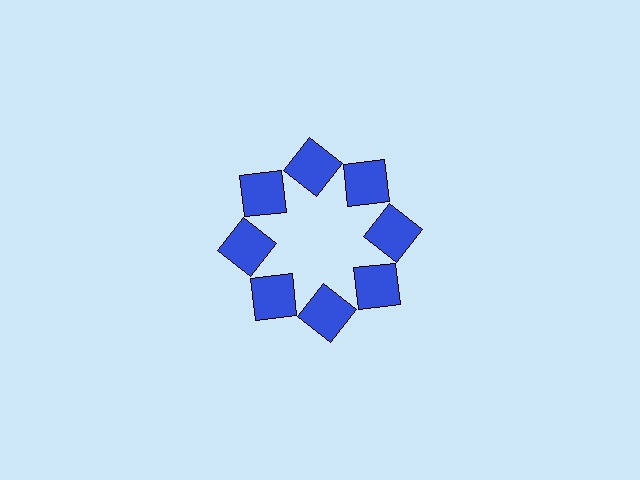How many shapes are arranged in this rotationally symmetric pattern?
There are 8 shapes, arranged in 8 groups of 1.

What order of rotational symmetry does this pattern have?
This pattern has 8-fold rotational symmetry.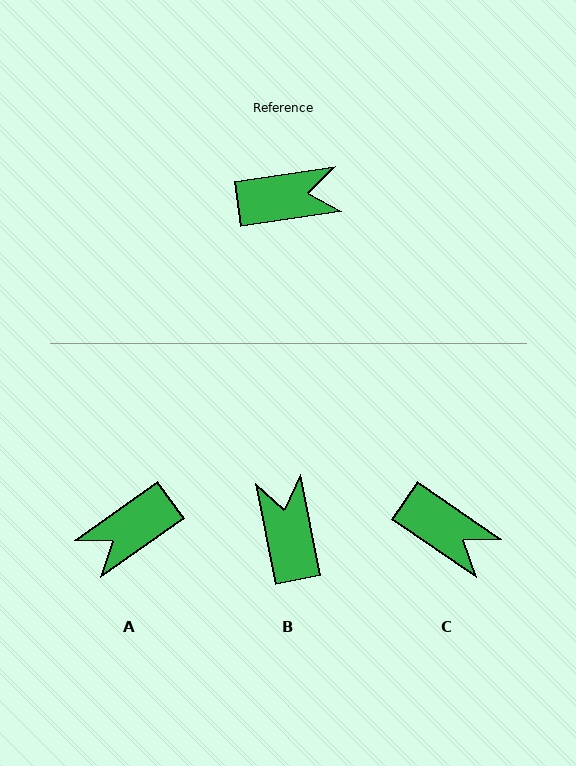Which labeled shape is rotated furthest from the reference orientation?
A, about 153 degrees away.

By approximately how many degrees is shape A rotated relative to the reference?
Approximately 153 degrees clockwise.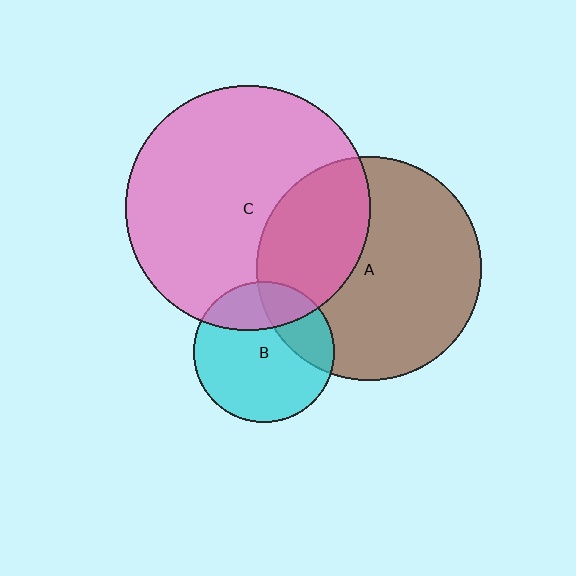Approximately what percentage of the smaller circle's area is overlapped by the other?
Approximately 35%.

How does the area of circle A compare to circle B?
Approximately 2.5 times.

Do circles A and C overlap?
Yes.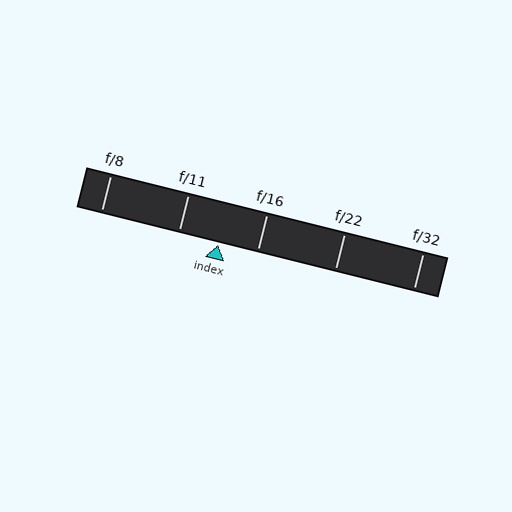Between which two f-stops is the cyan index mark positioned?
The index mark is between f/11 and f/16.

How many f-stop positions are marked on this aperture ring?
There are 5 f-stop positions marked.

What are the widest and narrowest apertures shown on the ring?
The widest aperture shown is f/8 and the narrowest is f/32.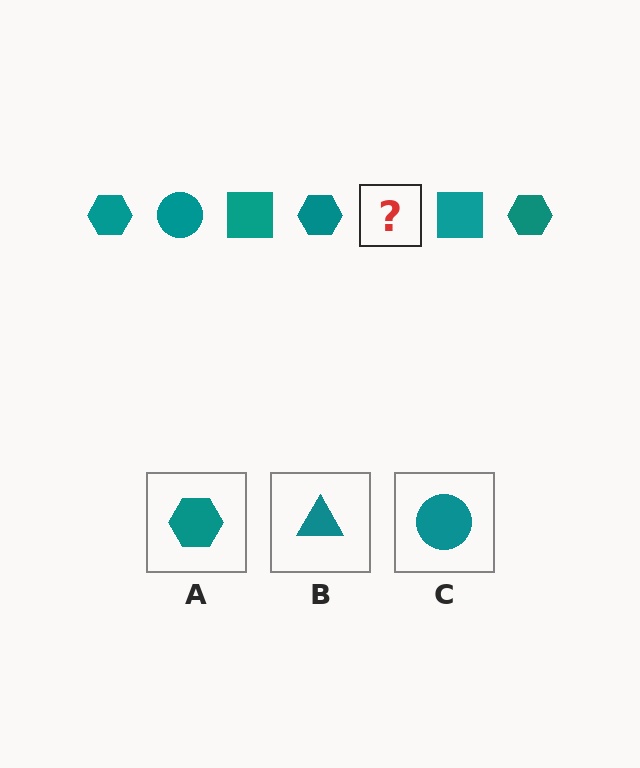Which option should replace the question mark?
Option C.